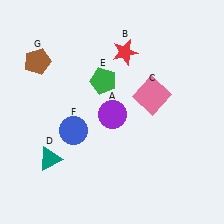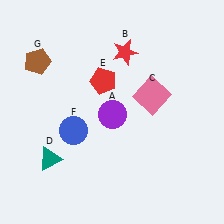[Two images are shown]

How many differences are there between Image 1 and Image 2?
There is 1 difference between the two images.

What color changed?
The pentagon (E) changed from green in Image 1 to red in Image 2.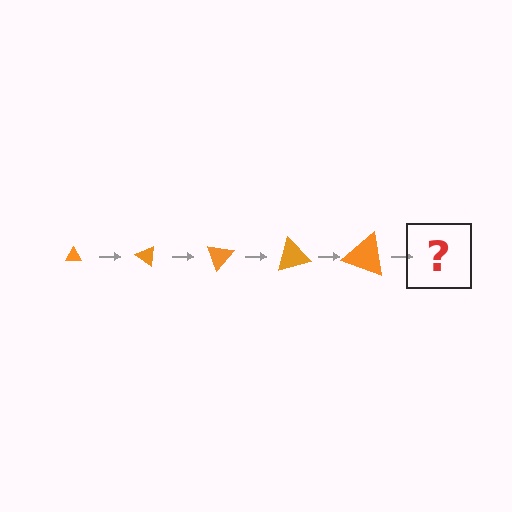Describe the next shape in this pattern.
It should be a triangle, larger than the previous one and rotated 175 degrees from the start.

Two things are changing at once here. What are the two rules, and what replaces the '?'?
The two rules are that the triangle grows larger each step and it rotates 35 degrees each step. The '?' should be a triangle, larger than the previous one and rotated 175 degrees from the start.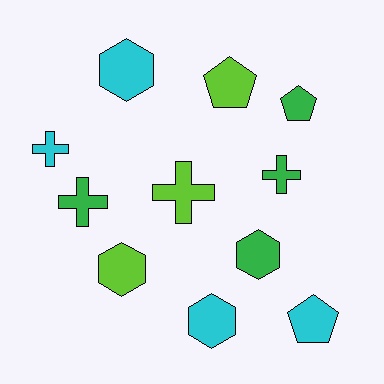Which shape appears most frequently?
Cross, with 4 objects.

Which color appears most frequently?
Green, with 4 objects.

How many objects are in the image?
There are 11 objects.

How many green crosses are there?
There are 2 green crosses.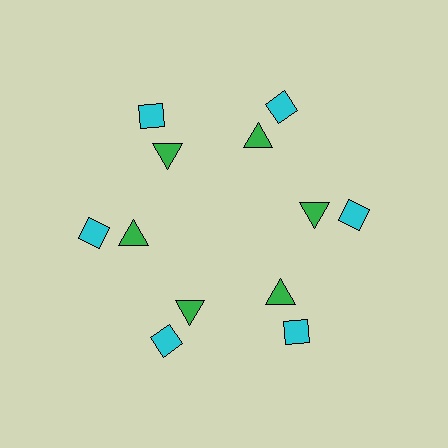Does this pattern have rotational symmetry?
Yes, this pattern has 6-fold rotational symmetry. It looks the same after rotating 60 degrees around the center.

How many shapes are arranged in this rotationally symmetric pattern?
There are 12 shapes, arranged in 6 groups of 2.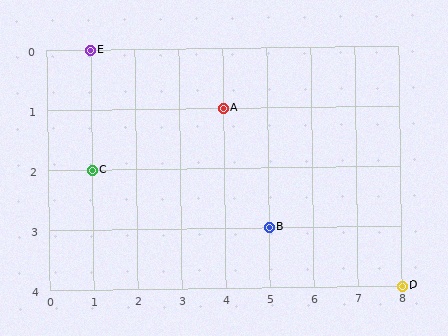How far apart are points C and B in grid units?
Points C and B are 4 columns and 1 row apart (about 4.1 grid units diagonally).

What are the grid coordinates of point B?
Point B is at grid coordinates (5, 3).